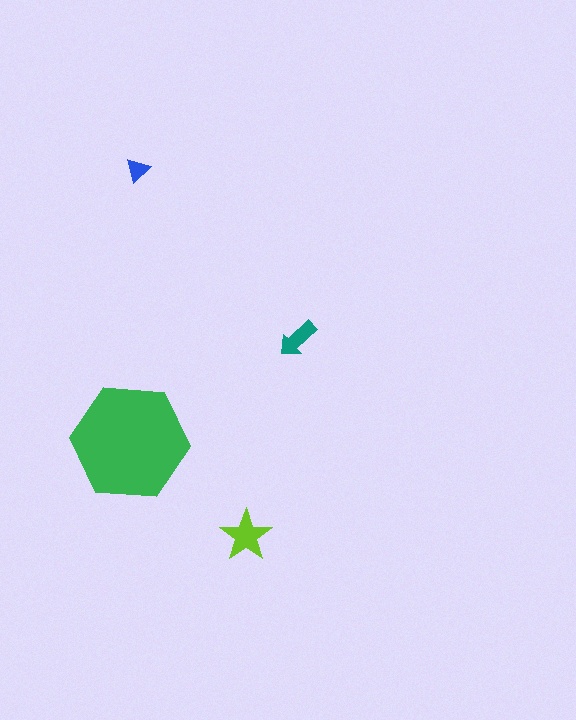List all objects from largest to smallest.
The green hexagon, the lime star, the teal arrow, the blue triangle.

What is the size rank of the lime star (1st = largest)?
2nd.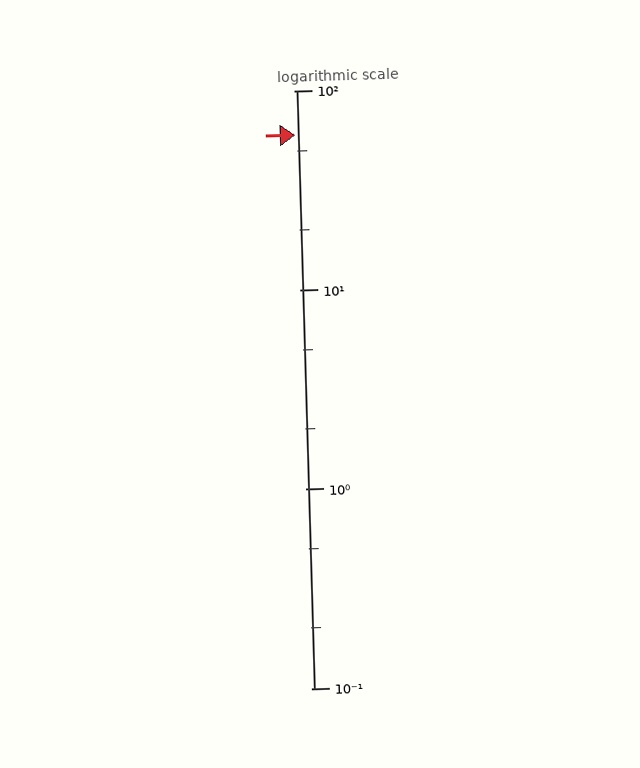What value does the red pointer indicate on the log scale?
The pointer indicates approximately 60.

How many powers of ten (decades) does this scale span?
The scale spans 3 decades, from 0.1 to 100.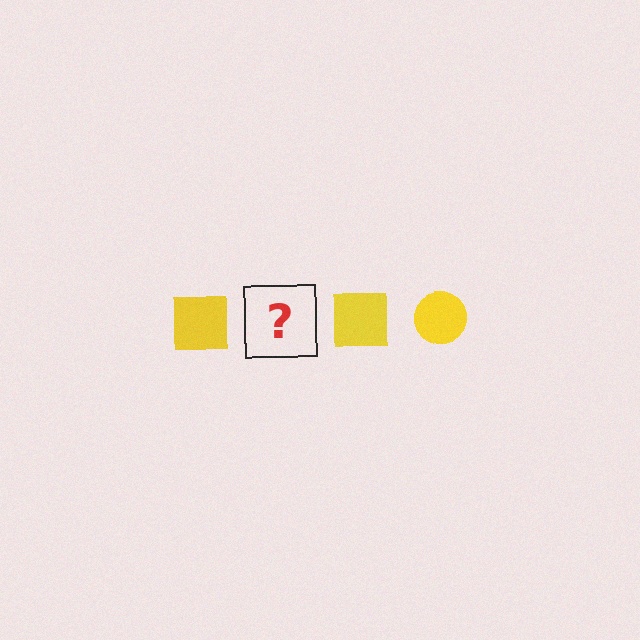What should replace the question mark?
The question mark should be replaced with a yellow circle.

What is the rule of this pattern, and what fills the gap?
The rule is that the pattern cycles through square, circle shapes in yellow. The gap should be filled with a yellow circle.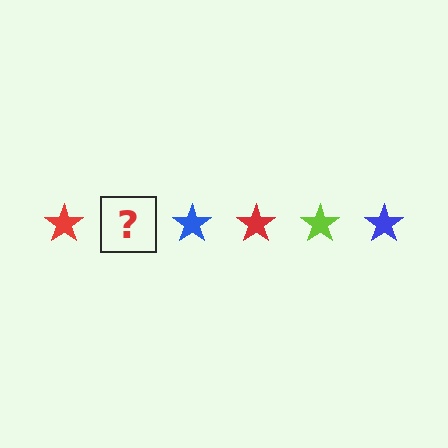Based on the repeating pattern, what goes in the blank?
The blank should be a lime star.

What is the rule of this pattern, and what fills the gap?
The rule is that the pattern cycles through red, lime, blue stars. The gap should be filled with a lime star.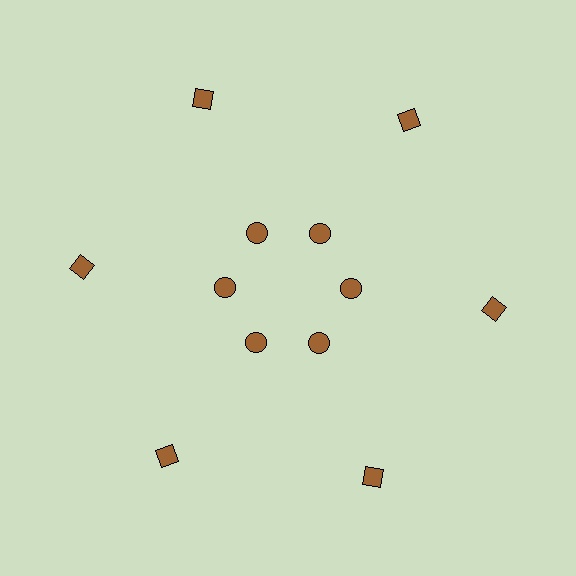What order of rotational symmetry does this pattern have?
This pattern has 6-fold rotational symmetry.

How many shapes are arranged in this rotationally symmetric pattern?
There are 12 shapes, arranged in 6 groups of 2.